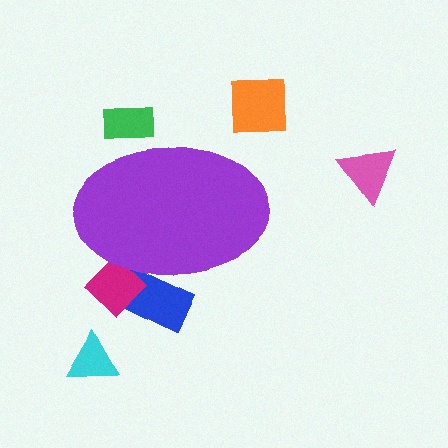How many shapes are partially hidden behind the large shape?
3 shapes are partially hidden.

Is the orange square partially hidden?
No, the orange square is fully visible.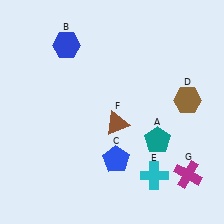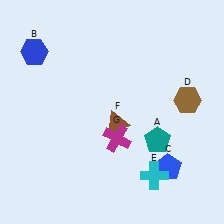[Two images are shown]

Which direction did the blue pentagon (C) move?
The blue pentagon (C) moved right.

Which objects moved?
The objects that moved are: the blue hexagon (B), the blue pentagon (C), the magenta cross (G).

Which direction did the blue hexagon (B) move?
The blue hexagon (B) moved left.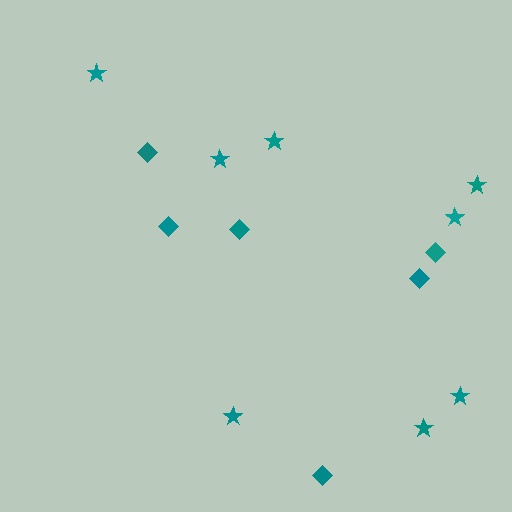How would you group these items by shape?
There are 2 groups: one group of stars (8) and one group of diamonds (6).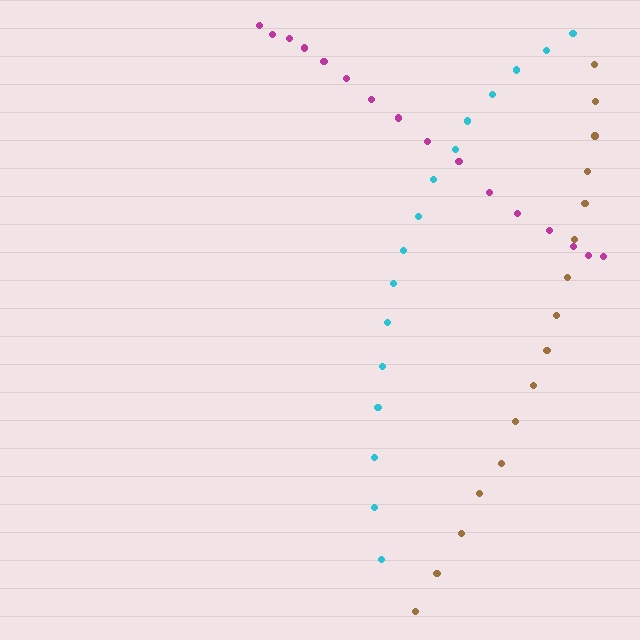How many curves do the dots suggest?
There are 3 distinct paths.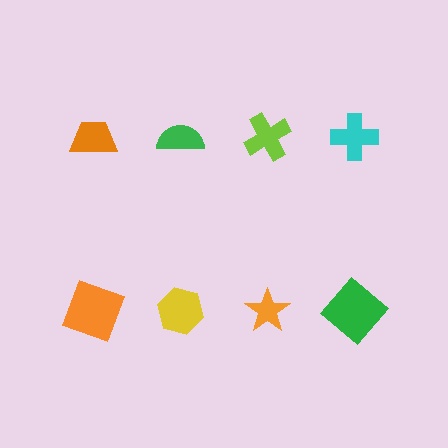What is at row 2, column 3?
An orange star.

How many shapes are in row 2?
4 shapes.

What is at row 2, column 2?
A yellow hexagon.